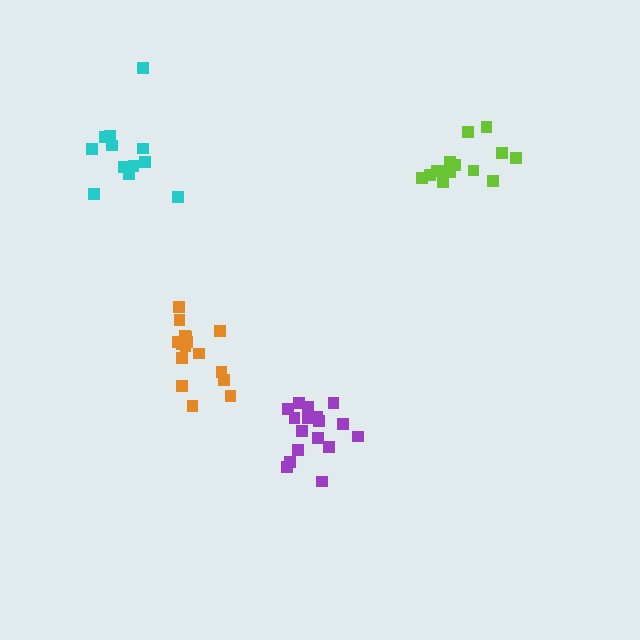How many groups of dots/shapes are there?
There are 4 groups.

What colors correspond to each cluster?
The clusters are colored: lime, orange, purple, cyan.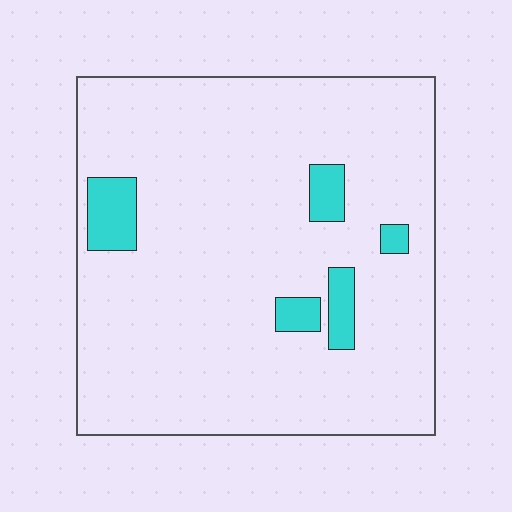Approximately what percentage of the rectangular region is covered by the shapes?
Approximately 10%.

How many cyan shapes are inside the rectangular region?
5.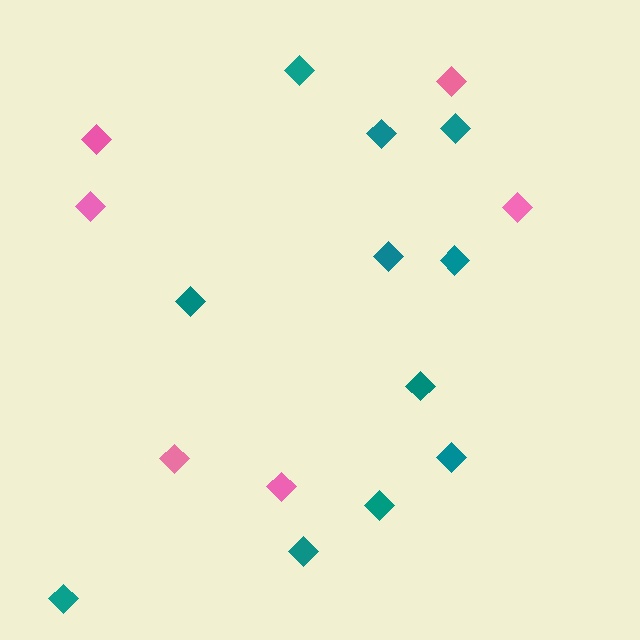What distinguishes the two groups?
There are 2 groups: one group of pink diamonds (6) and one group of teal diamonds (11).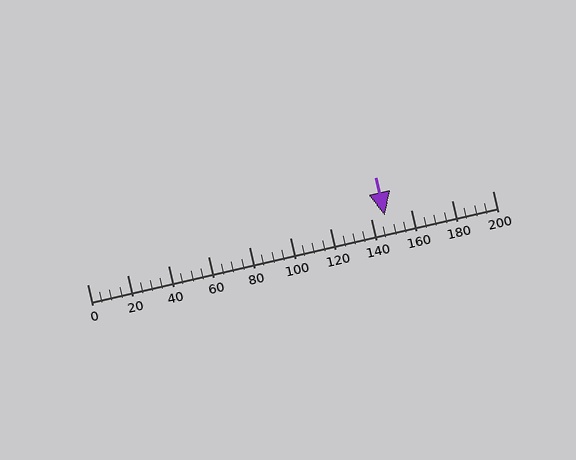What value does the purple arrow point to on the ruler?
The purple arrow points to approximately 147.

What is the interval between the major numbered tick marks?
The major tick marks are spaced 20 units apart.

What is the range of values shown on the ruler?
The ruler shows values from 0 to 200.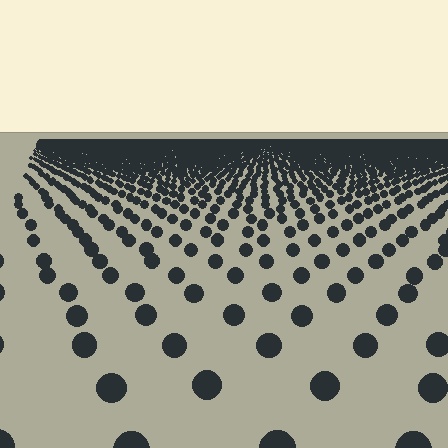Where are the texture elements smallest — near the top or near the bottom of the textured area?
Near the top.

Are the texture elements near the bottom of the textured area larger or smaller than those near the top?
Larger. Near the bottom, elements are closer to the viewer and appear at a bigger on-screen size.